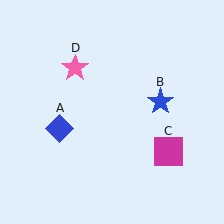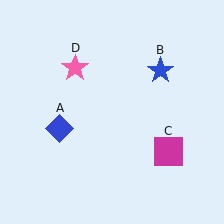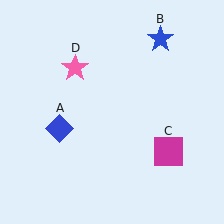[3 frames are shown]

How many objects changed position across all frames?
1 object changed position: blue star (object B).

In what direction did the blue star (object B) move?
The blue star (object B) moved up.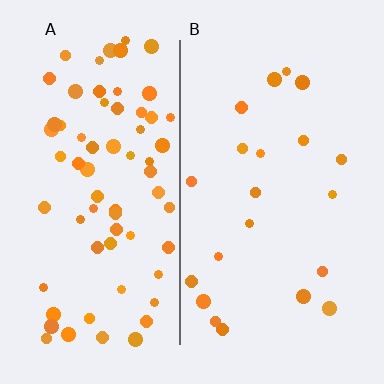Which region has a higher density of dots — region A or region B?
A (the left).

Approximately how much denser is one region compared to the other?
Approximately 3.3× — region A over region B.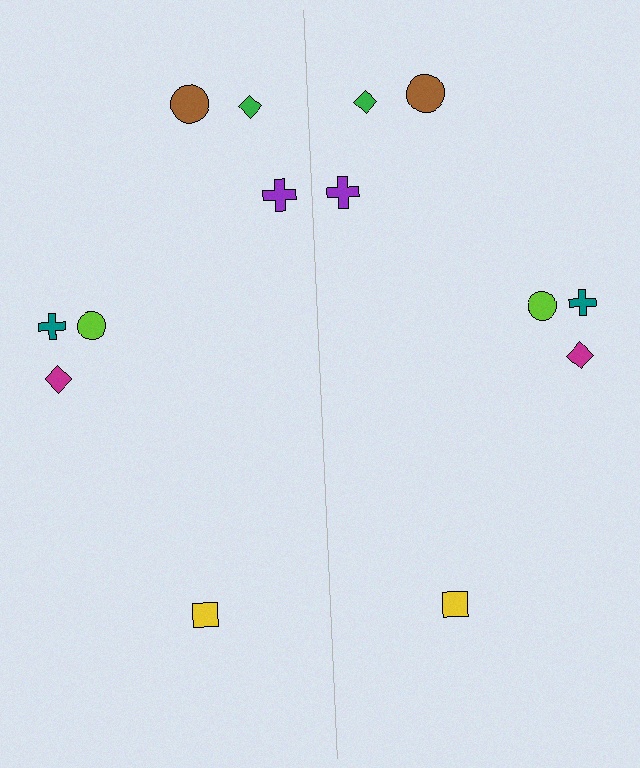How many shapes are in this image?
There are 14 shapes in this image.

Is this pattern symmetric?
Yes, this pattern has bilateral (reflection) symmetry.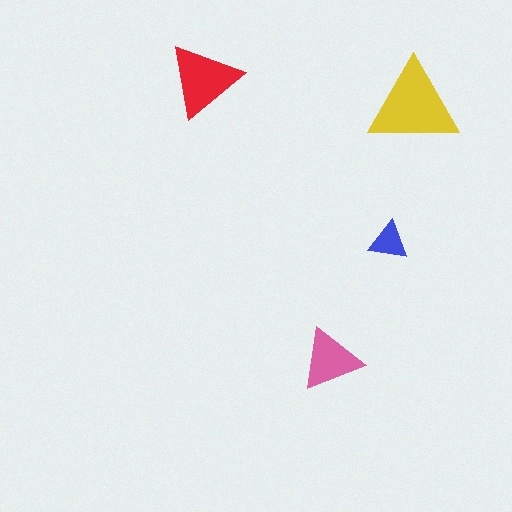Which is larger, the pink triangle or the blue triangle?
The pink one.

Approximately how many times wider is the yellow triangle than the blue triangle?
About 2.5 times wider.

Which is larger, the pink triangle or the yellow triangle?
The yellow one.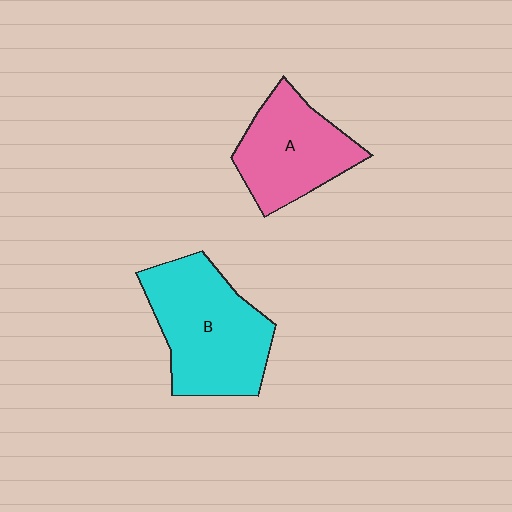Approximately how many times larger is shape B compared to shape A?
Approximately 1.3 times.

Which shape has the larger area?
Shape B (cyan).